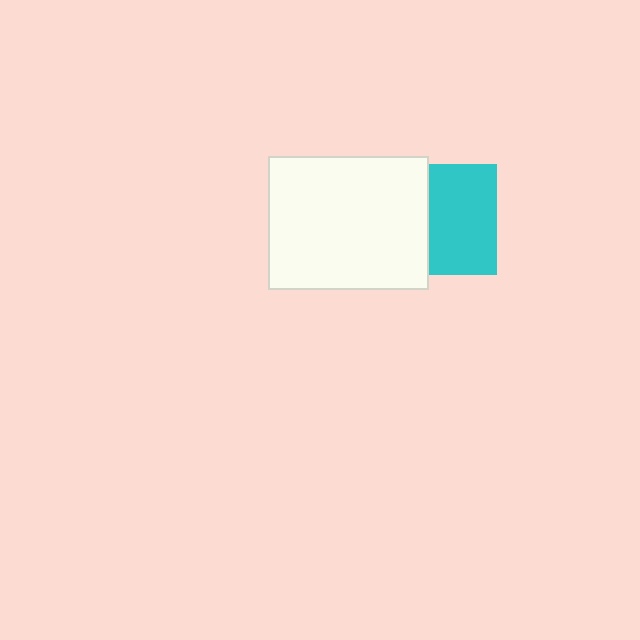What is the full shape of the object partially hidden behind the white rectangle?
The partially hidden object is a cyan square.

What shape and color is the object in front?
The object in front is a white rectangle.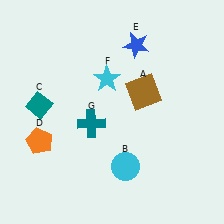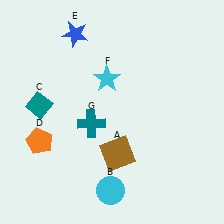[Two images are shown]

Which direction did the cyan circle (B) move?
The cyan circle (B) moved down.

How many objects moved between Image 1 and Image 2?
3 objects moved between the two images.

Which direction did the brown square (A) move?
The brown square (A) moved down.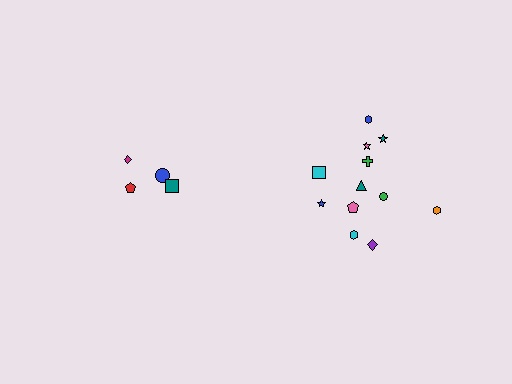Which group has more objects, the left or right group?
The right group.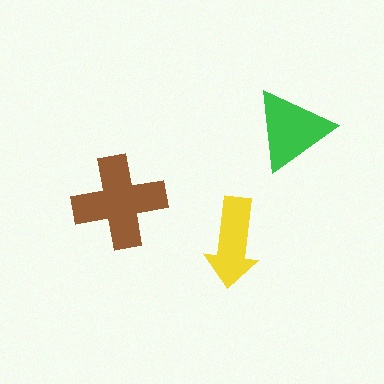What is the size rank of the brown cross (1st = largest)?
1st.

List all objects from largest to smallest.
The brown cross, the green triangle, the yellow arrow.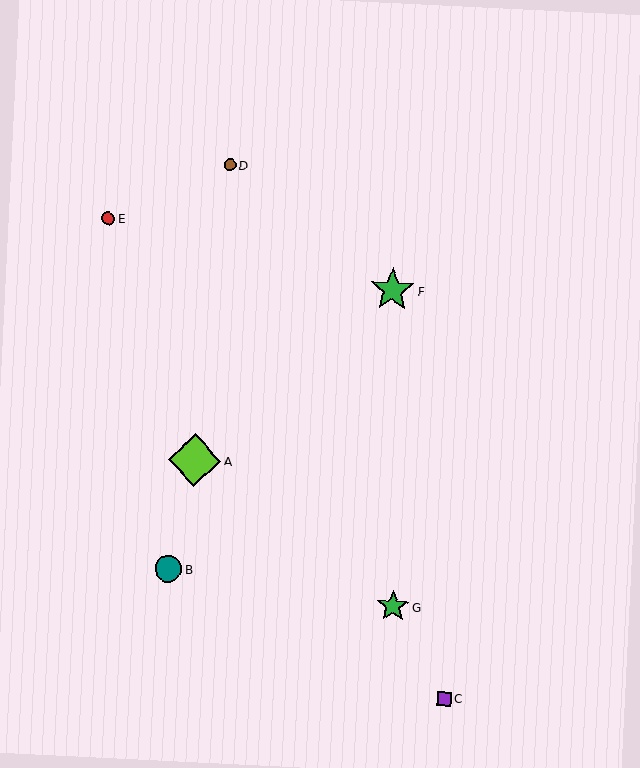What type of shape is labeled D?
Shape D is a brown circle.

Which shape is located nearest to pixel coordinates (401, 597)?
The green star (labeled G) at (393, 606) is nearest to that location.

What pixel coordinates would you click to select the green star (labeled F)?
Click at (393, 290) to select the green star F.